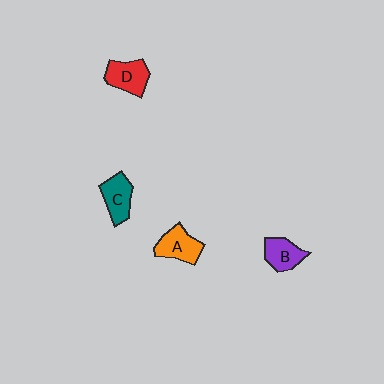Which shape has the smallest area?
Shape B (purple).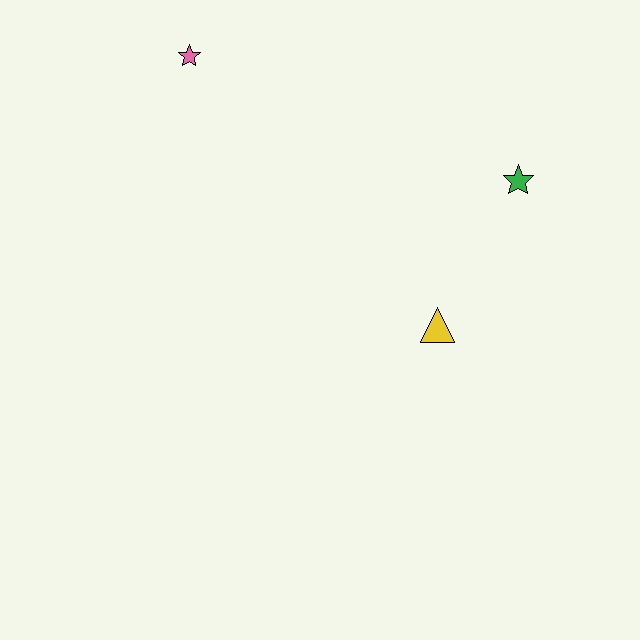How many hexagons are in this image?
There are no hexagons.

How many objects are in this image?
There are 3 objects.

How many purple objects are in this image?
There are no purple objects.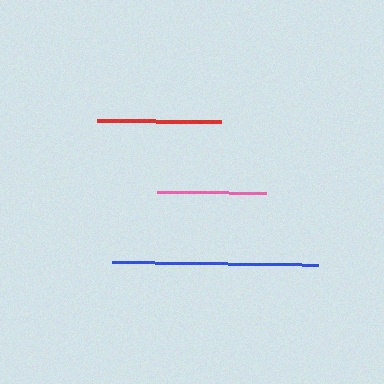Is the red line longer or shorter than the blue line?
The blue line is longer than the red line.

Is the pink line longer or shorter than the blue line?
The blue line is longer than the pink line.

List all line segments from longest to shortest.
From longest to shortest: blue, red, pink.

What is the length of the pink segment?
The pink segment is approximately 109 pixels long.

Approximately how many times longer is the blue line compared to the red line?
The blue line is approximately 1.7 times the length of the red line.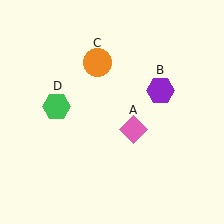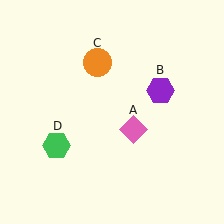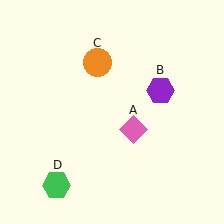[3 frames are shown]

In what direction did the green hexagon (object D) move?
The green hexagon (object D) moved down.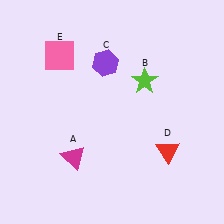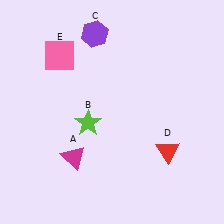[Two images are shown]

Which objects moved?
The objects that moved are: the lime star (B), the purple hexagon (C).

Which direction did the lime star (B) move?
The lime star (B) moved left.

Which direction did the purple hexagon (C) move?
The purple hexagon (C) moved up.